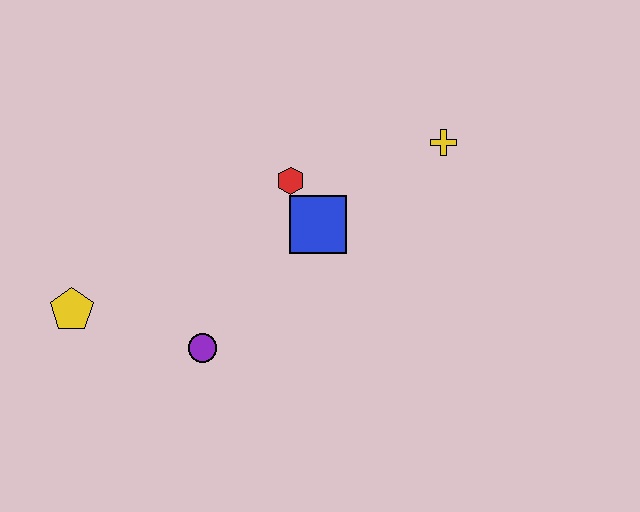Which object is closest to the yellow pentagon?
The purple circle is closest to the yellow pentagon.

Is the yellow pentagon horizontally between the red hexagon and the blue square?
No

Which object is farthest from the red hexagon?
The yellow pentagon is farthest from the red hexagon.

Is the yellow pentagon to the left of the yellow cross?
Yes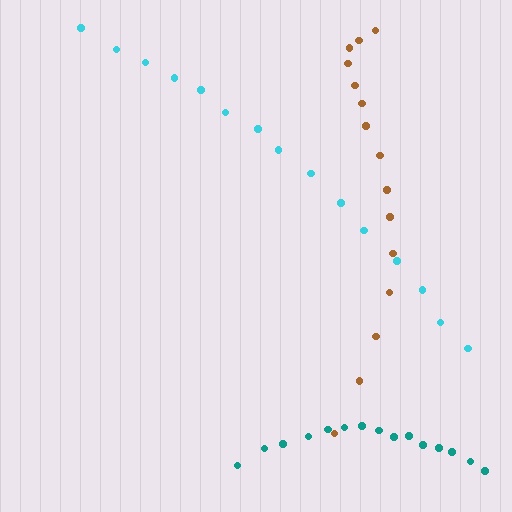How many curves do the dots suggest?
There are 3 distinct paths.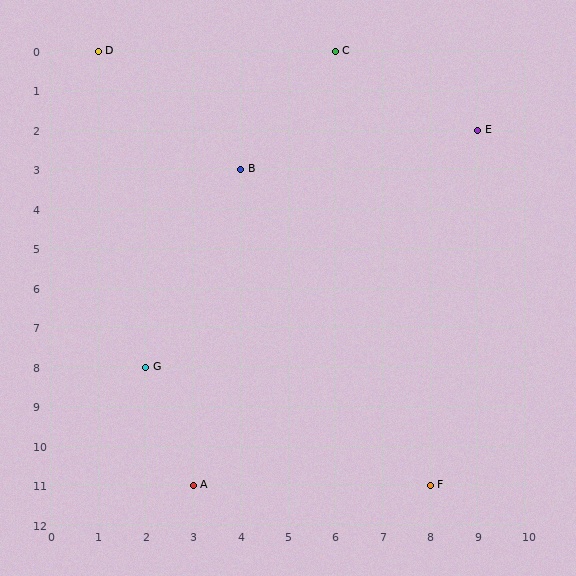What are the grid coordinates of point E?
Point E is at grid coordinates (9, 2).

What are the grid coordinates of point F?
Point F is at grid coordinates (8, 11).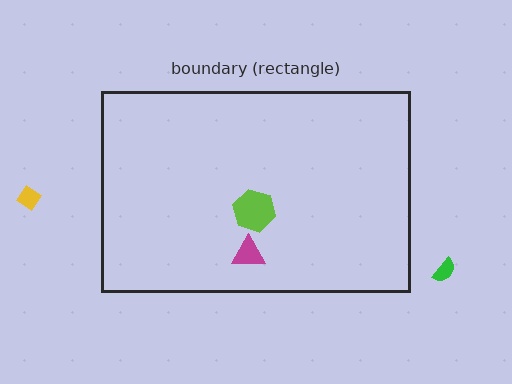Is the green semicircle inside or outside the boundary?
Outside.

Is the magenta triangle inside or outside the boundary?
Inside.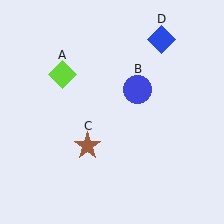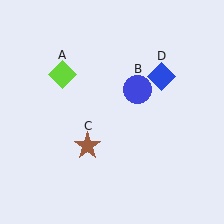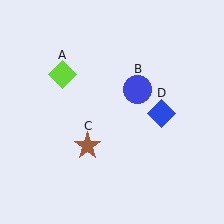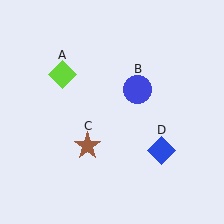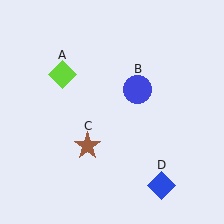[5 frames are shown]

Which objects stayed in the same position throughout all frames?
Lime diamond (object A) and blue circle (object B) and brown star (object C) remained stationary.